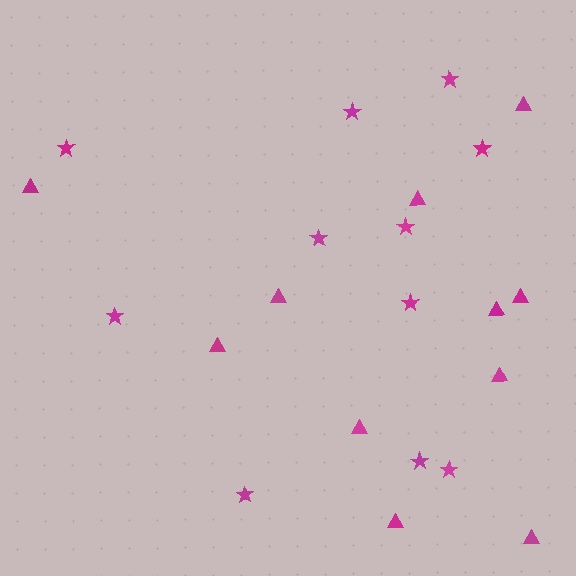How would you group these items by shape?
There are 2 groups: one group of stars (11) and one group of triangles (11).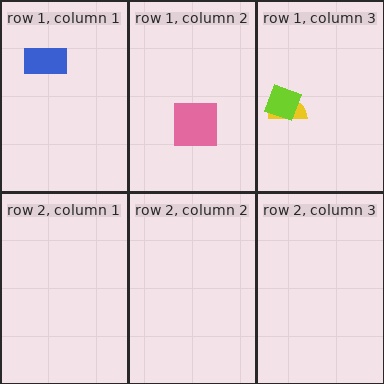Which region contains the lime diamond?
The row 1, column 3 region.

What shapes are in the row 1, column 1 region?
The blue rectangle.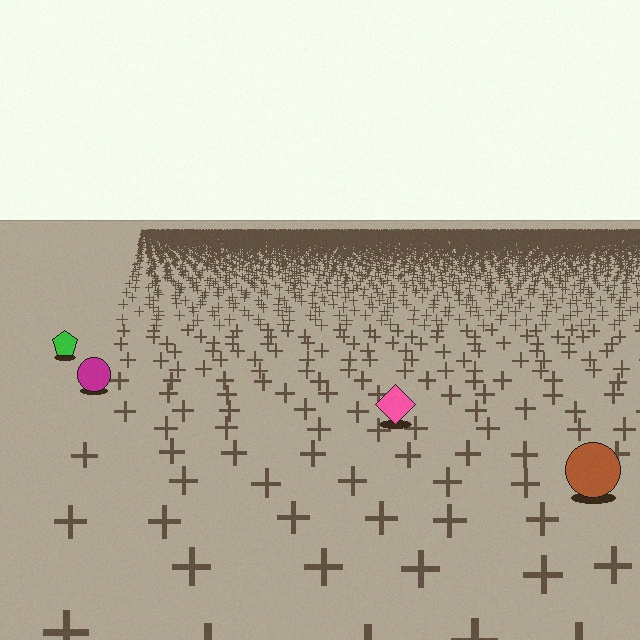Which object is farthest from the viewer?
The green pentagon is farthest from the viewer. It appears smaller and the ground texture around it is denser.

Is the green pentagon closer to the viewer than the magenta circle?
No. The magenta circle is closer — you can tell from the texture gradient: the ground texture is coarser near it.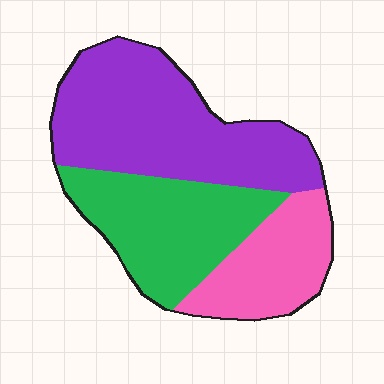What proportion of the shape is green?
Green takes up between a sixth and a third of the shape.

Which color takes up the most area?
Purple, at roughly 45%.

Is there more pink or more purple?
Purple.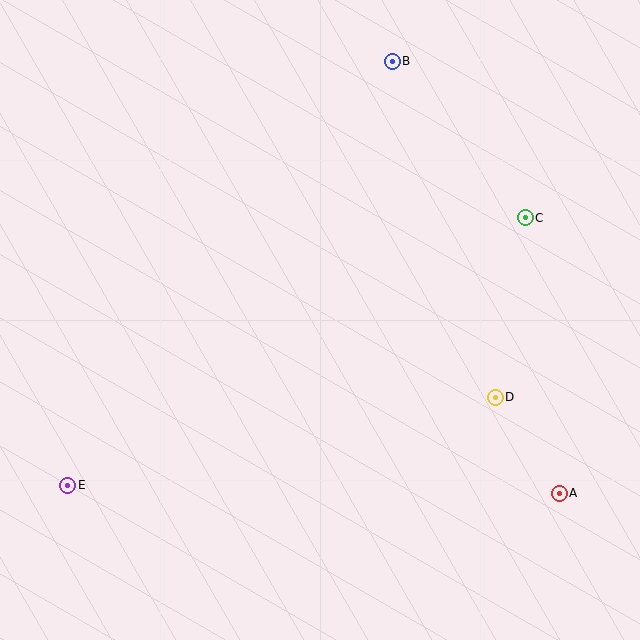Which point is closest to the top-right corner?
Point C is closest to the top-right corner.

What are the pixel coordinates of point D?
Point D is at (495, 397).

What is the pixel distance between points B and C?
The distance between B and C is 205 pixels.